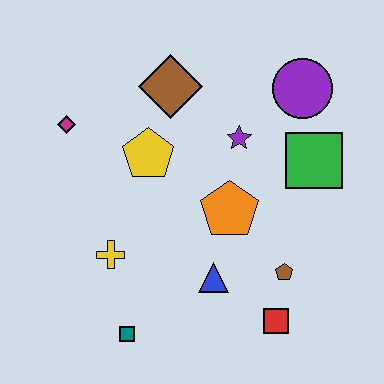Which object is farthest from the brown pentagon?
The magenta diamond is farthest from the brown pentagon.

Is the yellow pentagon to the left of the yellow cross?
No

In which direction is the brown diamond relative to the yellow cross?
The brown diamond is above the yellow cross.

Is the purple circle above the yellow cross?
Yes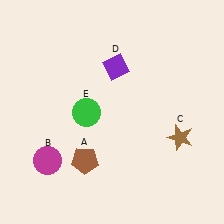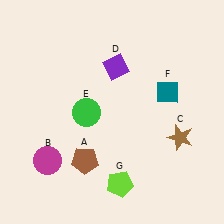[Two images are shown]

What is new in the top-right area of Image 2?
A teal diamond (F) was added in the top-right area of Image 2.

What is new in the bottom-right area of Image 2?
A lime pentagon (G) was added in the bottom-right area of Image 2.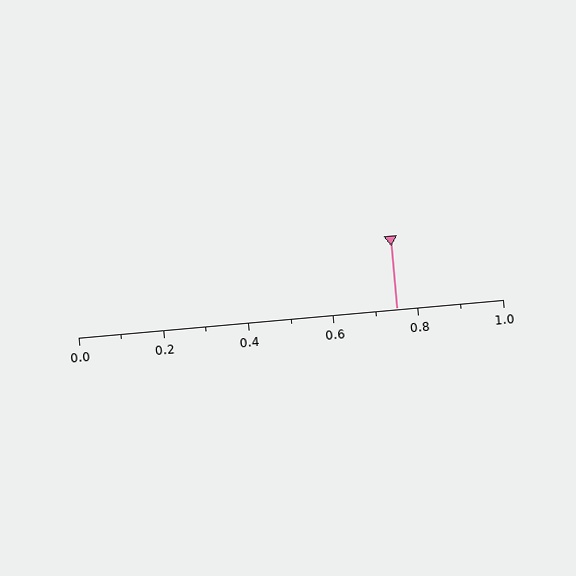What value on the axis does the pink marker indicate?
The marker indicates approximately 0.75.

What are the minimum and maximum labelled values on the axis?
The axis runs from 0.0 to 1.0.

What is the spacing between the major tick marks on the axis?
The major ticks are spaced 0.2 apart.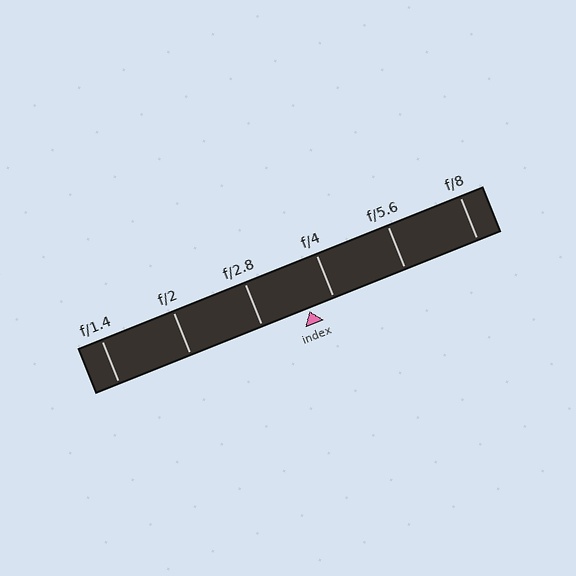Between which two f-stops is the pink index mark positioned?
The index mark is between f/2.8 and f/4.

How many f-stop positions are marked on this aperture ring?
There are 6 f-stop positions marked.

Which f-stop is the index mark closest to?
The index mark is closest to f/4.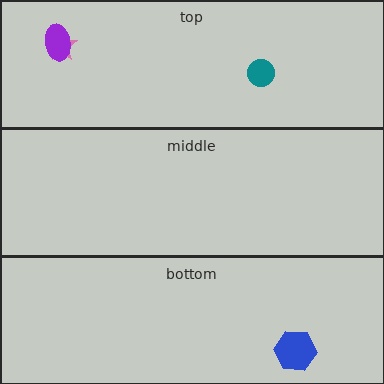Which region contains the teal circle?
The top region.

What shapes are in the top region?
The teal circle, the pink star, the purple ellipse.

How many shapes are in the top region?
3.